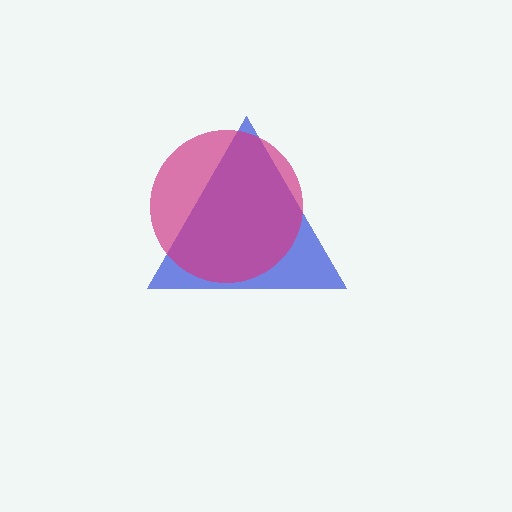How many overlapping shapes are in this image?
There are 2 overlapping shapes in the image.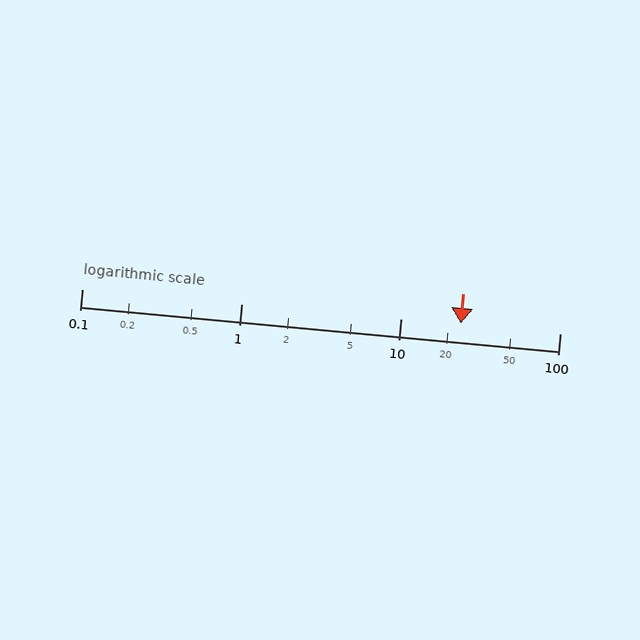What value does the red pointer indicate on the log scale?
The pointer indicates approximately 24.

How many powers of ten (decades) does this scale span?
The scale spans 3 decades, from 0.1 to 100.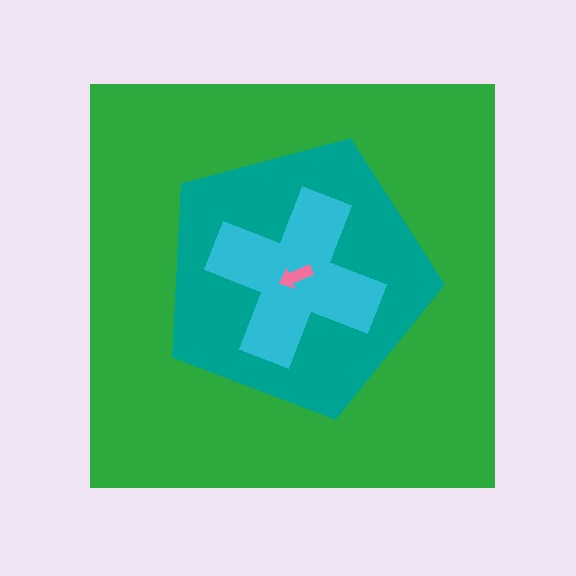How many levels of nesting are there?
4.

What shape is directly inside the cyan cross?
The pink arrow.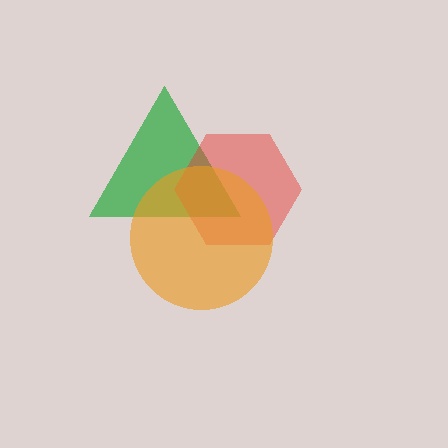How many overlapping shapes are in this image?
There are 3 overlapping shapes in the image.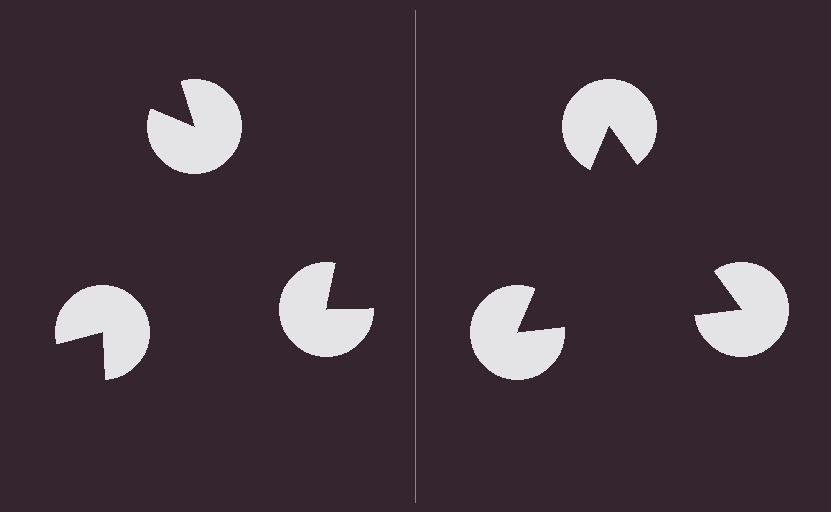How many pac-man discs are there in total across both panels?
6 — 3 on each side.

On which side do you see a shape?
An illusory triangle appears on the right side. On the left side the wedge cuts are rotated, so no coherent shape forms.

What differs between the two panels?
The pac-man discs are positioned identically on both sides; only the wedge orientations differ. On the right they align to a triangle; on the left they are misaligned.